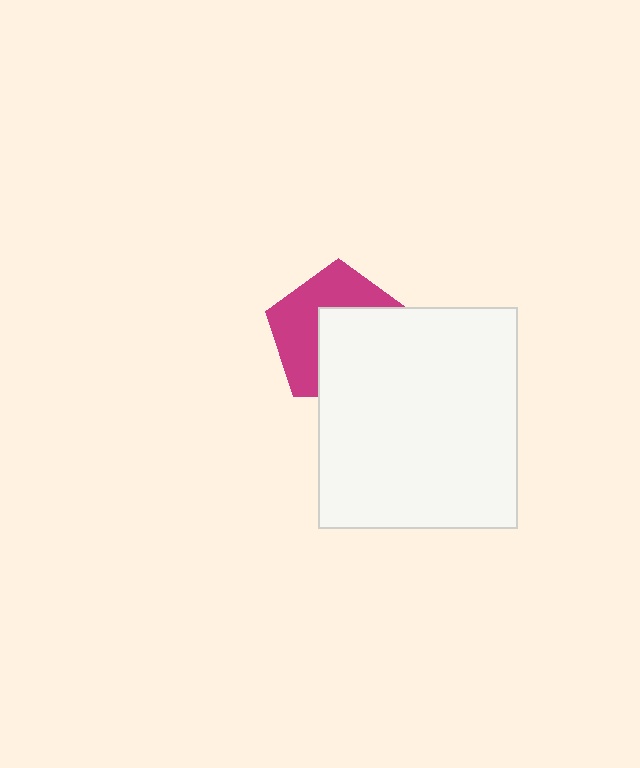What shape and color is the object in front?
The object in front is a white rectangle.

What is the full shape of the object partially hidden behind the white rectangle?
The partially hidden object is a magenta pentagon.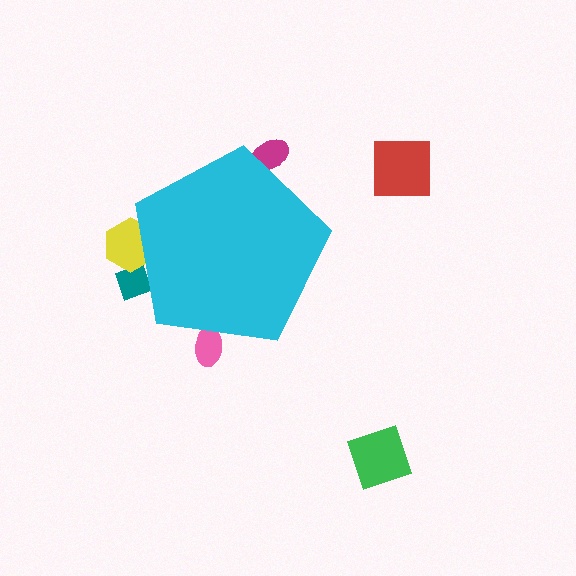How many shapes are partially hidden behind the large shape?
4 shapes are partially hidden.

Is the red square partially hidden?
No, the red square is fully visible.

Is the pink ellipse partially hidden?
Yes, the pink ellipse is partially hidden behind the cyan pentagon.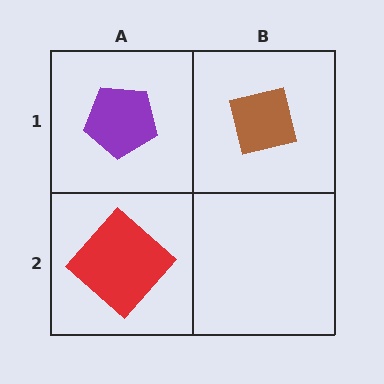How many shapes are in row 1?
2 shapes.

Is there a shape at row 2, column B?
No, that cell is empty.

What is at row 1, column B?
A brown square.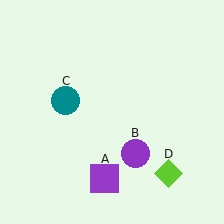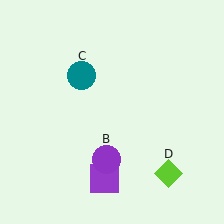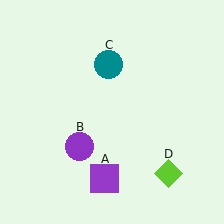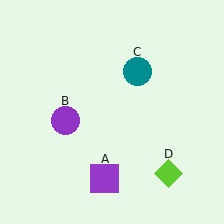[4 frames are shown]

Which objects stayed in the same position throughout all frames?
Purple square (object A) and lime diamond (object D) remained stationary.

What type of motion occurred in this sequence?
The purple circle (object B), teal circle (object C) rotated clockwise around the center of the scene.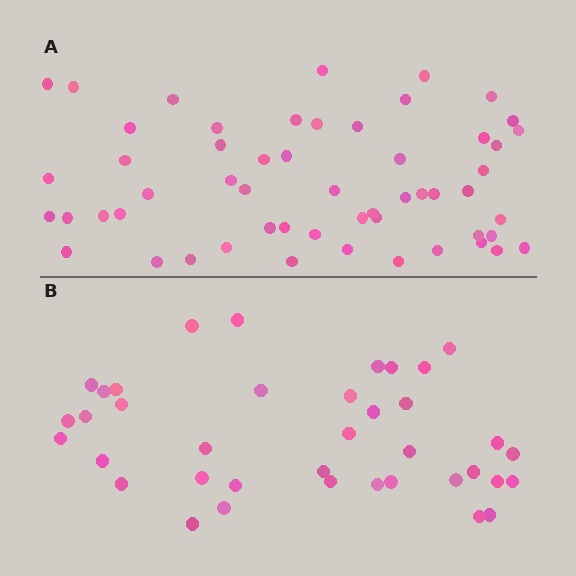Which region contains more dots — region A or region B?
Region A (the top region) has more dots.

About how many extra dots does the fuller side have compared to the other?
Region A has approximately 15 more dots than region B.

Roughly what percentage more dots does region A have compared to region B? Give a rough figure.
About 45% more.